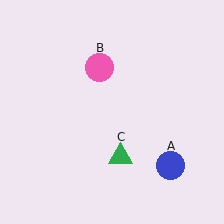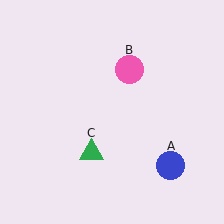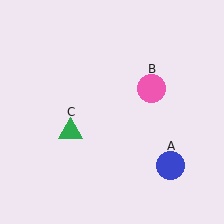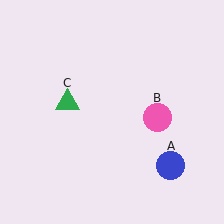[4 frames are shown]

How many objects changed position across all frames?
2 objects changed position: pink circle (object B), green triangle (object C).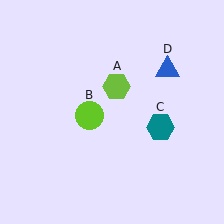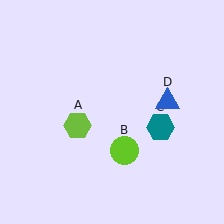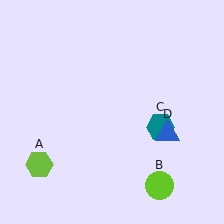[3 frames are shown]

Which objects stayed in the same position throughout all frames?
Teal hexagon (object C) remained stationary.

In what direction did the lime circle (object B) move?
The lime circle (object B) moved down and to the right.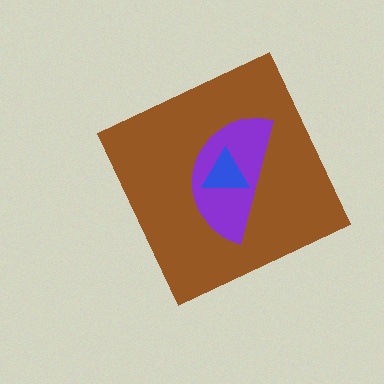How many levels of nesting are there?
3.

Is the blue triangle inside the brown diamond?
Yes.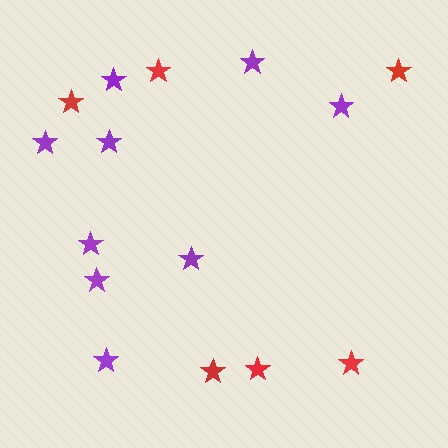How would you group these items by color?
There are 2 groups: one group of purple stars (9) and one group of red stars (6).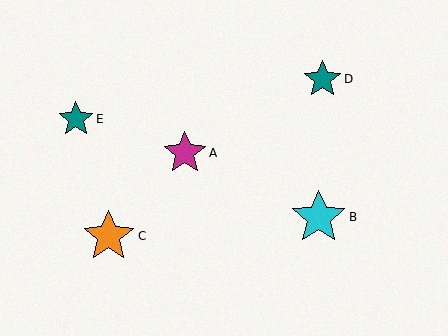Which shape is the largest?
The cyan star (labeled B) is the largest.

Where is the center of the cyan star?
The center of the cyan star is at (319, 217).